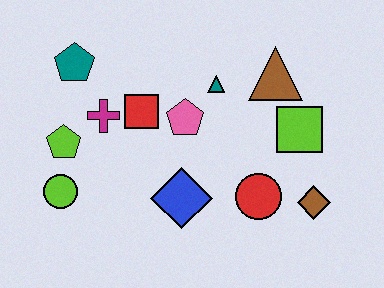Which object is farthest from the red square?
The brown diamond is farthest from the red square.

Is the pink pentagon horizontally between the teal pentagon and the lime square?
Yes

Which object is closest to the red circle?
The brown diamond is closest to the red circle.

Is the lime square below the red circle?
No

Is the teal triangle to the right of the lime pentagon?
Yes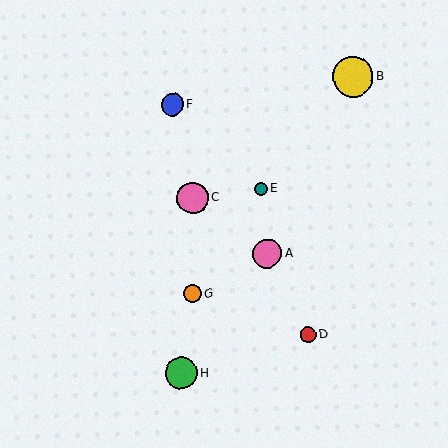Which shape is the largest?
The yellow circle (labeled B) is the largest.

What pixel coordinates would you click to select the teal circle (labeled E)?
Click at (261, 189) to select the teal circle E.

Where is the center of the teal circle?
The center of the teal circle is at (261, 189).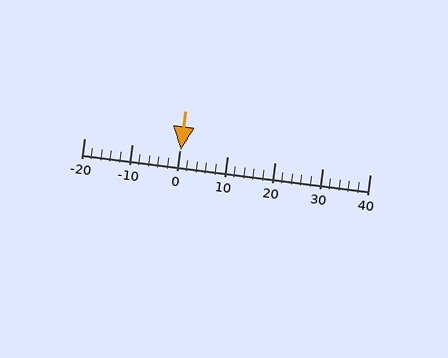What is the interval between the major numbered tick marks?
The major tick marks are spaced 10 units apart.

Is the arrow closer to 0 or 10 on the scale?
The arrow is closer to 0.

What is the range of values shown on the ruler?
The ruler shows values from -20 to 40.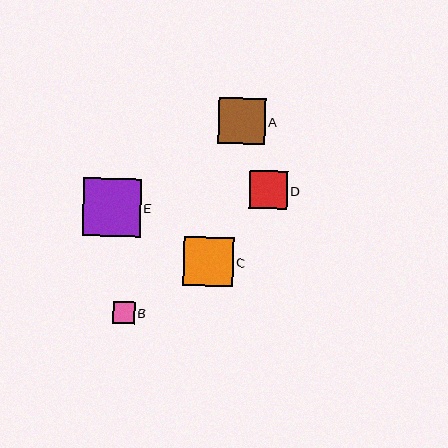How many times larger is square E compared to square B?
Square E is approximately 2.6 times the size of square B.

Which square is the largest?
Square E is the largest with a size of approximately 57 pixels.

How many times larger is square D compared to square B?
Square D is approximately 1.7 times the size of square B.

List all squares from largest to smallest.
From largest to smallest: E, C, A, D, B.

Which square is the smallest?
Square B is the smallest with a size of approximately 22 pixels.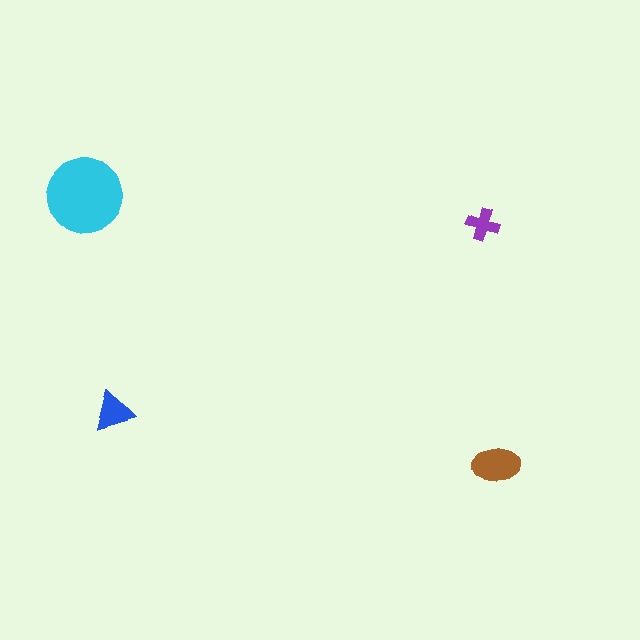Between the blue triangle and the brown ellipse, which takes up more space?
The brown ellipse.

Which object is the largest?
The cyan circle.